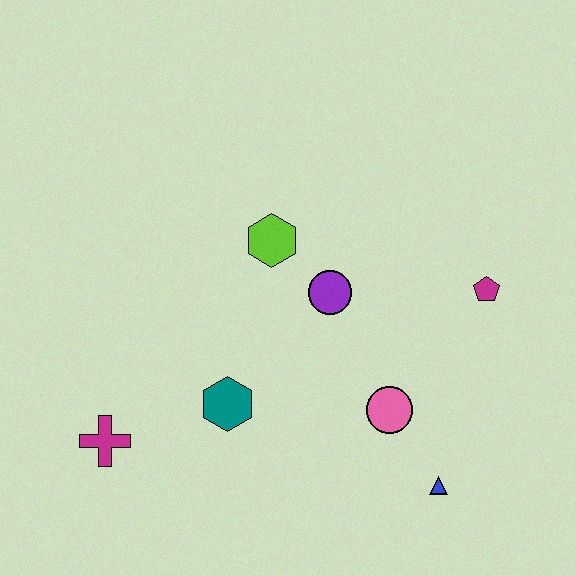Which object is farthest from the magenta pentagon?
The magenta cross is farthest from the magenta pentagon.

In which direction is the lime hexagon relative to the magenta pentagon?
The lime hexagon is to the left of the magenta pentagon.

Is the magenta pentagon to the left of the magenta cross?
No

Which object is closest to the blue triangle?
The pink circle is closest to the blue triangle.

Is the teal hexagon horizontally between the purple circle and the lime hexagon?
No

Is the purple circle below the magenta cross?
No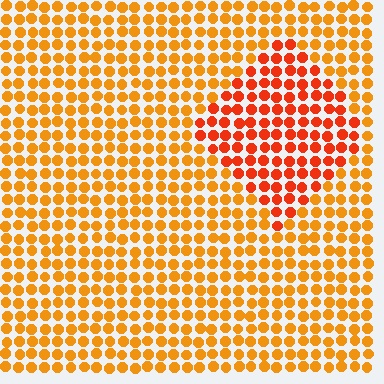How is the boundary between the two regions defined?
The boundary is defined purely by a slight shift in hue (about 26 degrees). Spacing, size, and orientation are identical on both sides.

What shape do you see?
I see a diamond.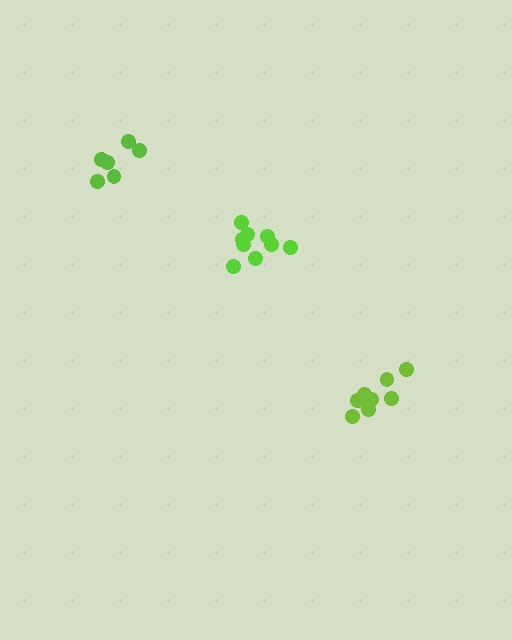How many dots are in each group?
Group 1: 9 dots, Group 2: 8 dots, Group 3: 6 dots (23 total).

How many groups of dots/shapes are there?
There are 3 groups.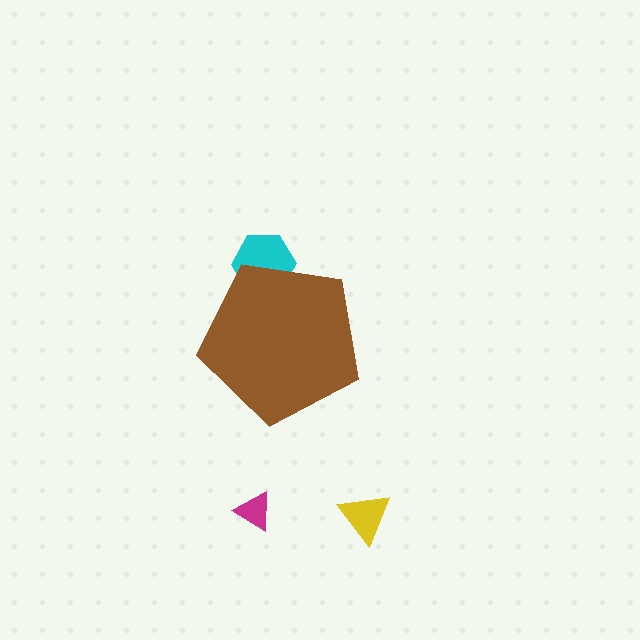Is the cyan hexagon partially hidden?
Yes, the cyan hexagon is partially hidden behind the brown pentagon.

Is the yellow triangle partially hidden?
No, the yellow triangle is fully visible.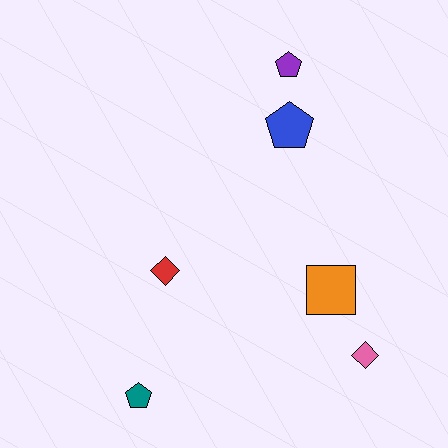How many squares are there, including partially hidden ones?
There is 1 square.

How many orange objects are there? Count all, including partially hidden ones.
There is 1 orange object.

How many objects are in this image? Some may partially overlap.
There are 6 objects.